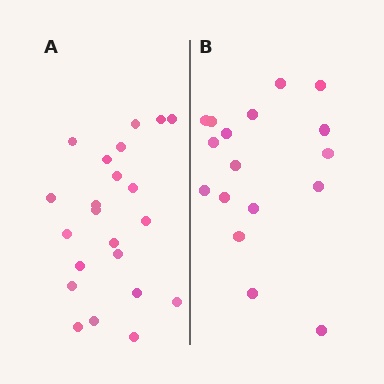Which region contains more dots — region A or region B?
Region A (the left region) has more dots.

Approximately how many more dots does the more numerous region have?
Region A has about 5 more dots than region B.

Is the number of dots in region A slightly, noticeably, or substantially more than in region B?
Region A has noticeably more, but not dramatically so. The ratio is roughly 1.3 to 1.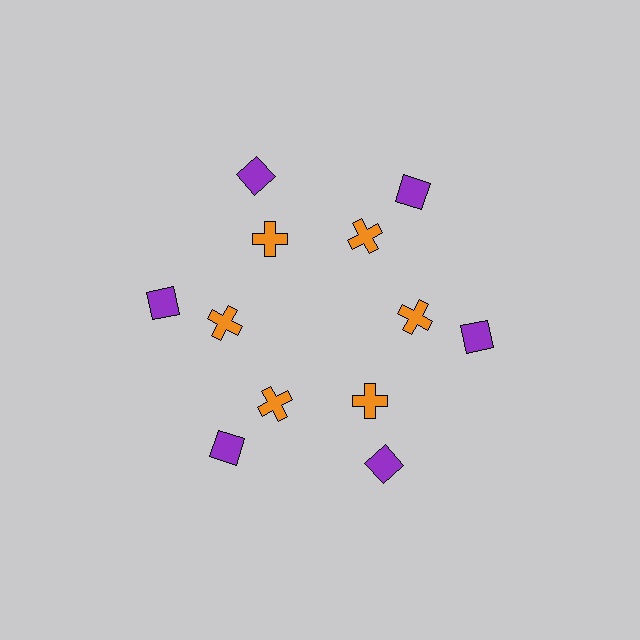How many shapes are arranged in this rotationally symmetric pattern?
There are 12 shapes, arranged in 6 groups of 2.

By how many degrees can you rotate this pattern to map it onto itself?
The pattern maps onto itself every 60 degrees of rotation.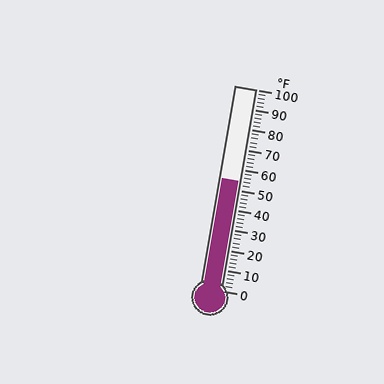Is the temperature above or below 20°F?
The temperature is above 20°F.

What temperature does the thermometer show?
The thermometer shows approximately 54°F.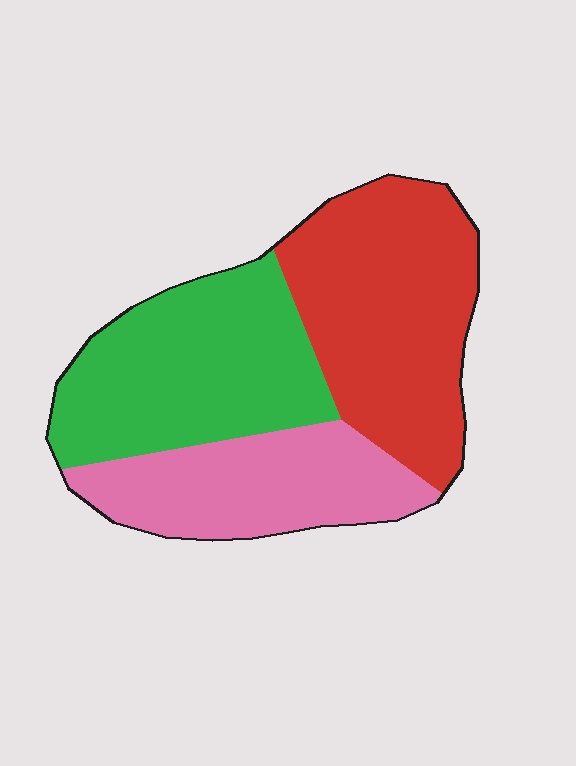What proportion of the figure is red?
Red takes up about three eighths (3/8) of the figure.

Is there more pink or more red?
Red.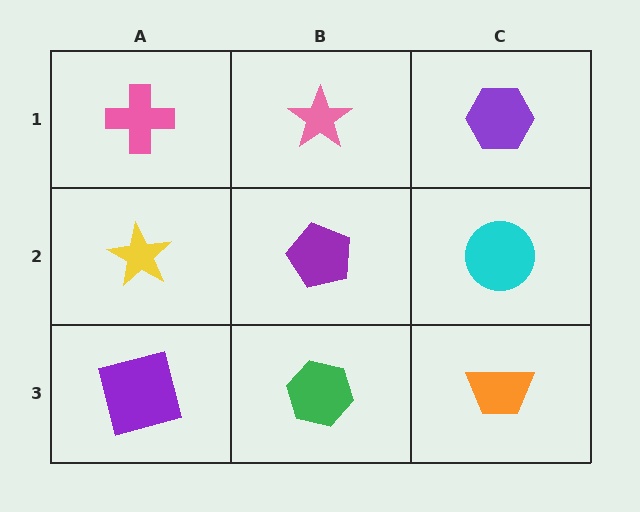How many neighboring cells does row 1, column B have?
3.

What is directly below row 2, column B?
A green hexagon.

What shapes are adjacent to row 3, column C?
A cyan circle (row 2, column C), a green hexagon (row 3, column B).